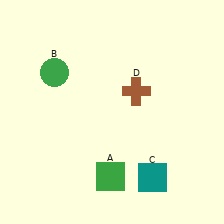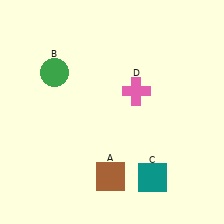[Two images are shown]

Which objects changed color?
A changed from green to brown. D changed from brown to pink.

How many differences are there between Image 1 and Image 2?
There are 2 differences between the two images.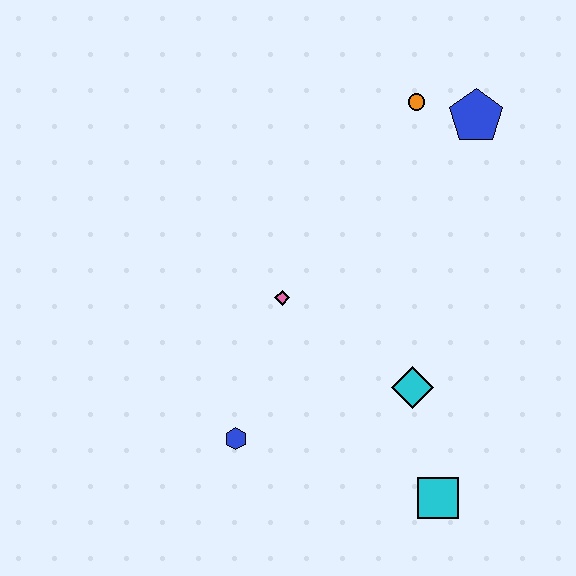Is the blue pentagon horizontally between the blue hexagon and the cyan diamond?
No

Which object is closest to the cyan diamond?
The cyan square is closest to the cyan diamond.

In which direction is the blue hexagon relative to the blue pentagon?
The blue hexagon is below the blue pentagon.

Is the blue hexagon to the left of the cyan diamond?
Yes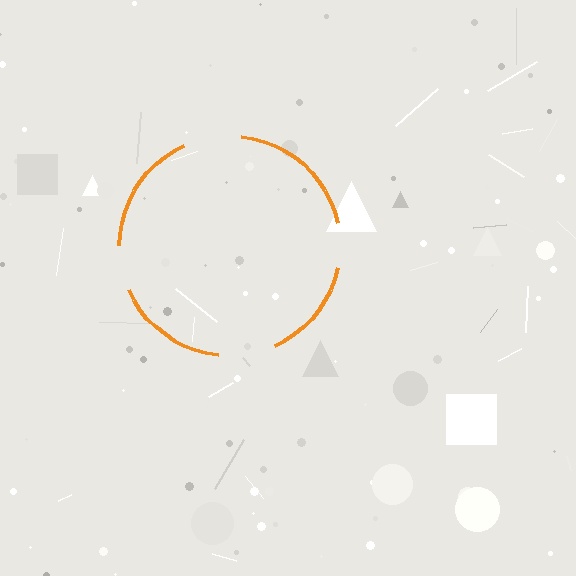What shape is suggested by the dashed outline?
The dashed outline suggests a circle.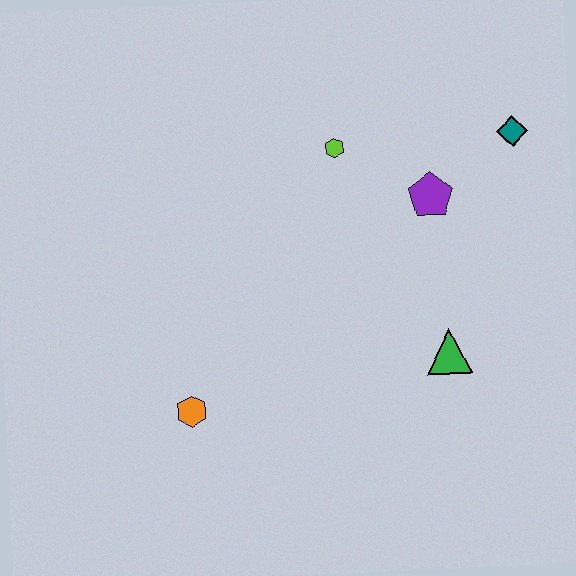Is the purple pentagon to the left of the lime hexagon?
No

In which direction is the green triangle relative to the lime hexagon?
The green triangle is below the lime hexagon.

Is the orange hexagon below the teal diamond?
Yes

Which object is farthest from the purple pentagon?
The orange hexagon is farthest from the purple pentagon.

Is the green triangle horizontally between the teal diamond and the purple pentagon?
Yes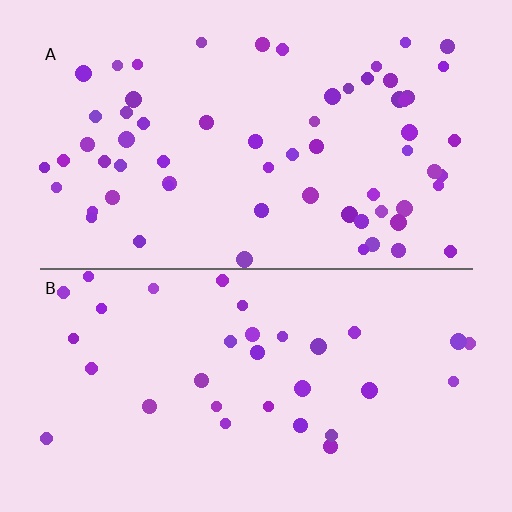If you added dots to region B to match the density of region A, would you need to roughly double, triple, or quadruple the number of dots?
Approximately double.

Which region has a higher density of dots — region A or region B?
A (the top).